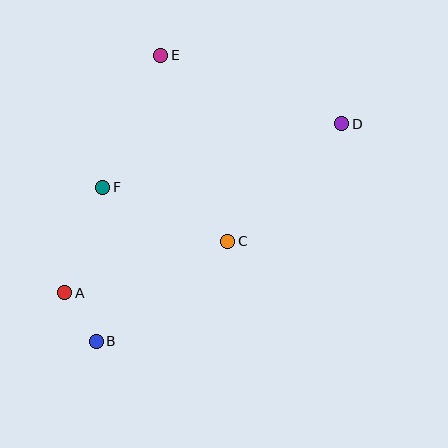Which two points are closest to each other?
Points A and B are closest to each other.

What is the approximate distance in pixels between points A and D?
The distance between A and D is approximately 324 pixels.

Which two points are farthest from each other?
Points B and D are farthest from each other.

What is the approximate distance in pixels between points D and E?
The distance between D and E is approximately 194 pixels.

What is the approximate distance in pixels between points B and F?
The distance between B and F is approximately 154 pixels.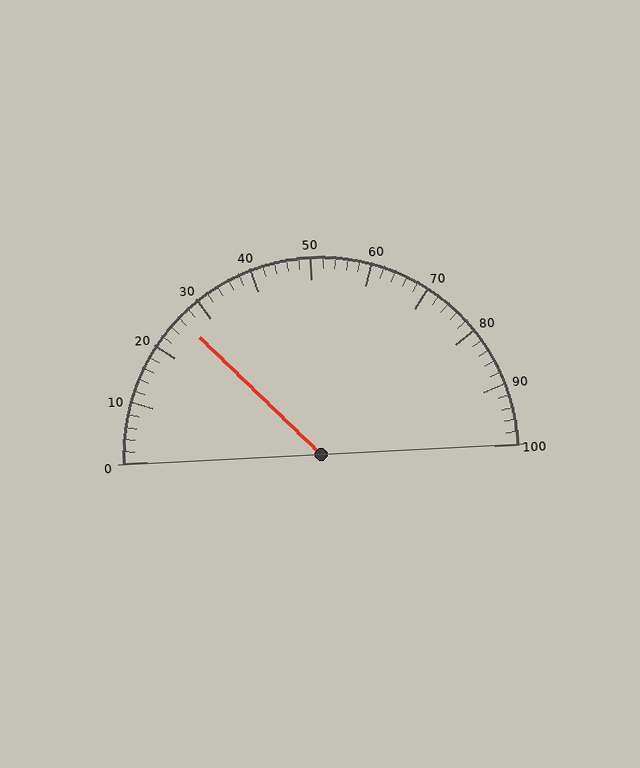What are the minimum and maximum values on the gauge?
The gauge ranges from 0 to 100.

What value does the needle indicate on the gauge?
The needle indicates approximately 26.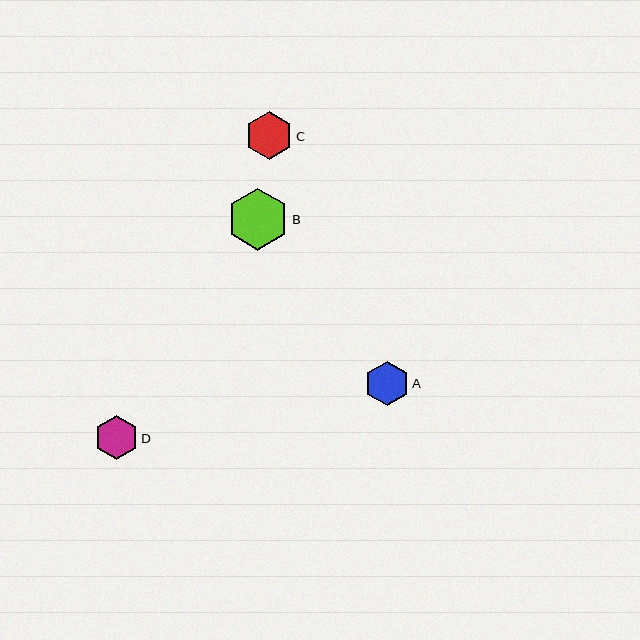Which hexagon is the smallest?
Hexagon D is the smallest with a size of approximately 44 pixels.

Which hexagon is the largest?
Hexagon B is the largest with a size of approximately 62 pixels.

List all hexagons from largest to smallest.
From largest to smallest: B, C, A, D.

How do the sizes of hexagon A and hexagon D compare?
Hexagon A and hexagon D are approximately the same size.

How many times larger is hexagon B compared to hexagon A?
Hexagon B is approximately 1.4 times the size of hexagon A.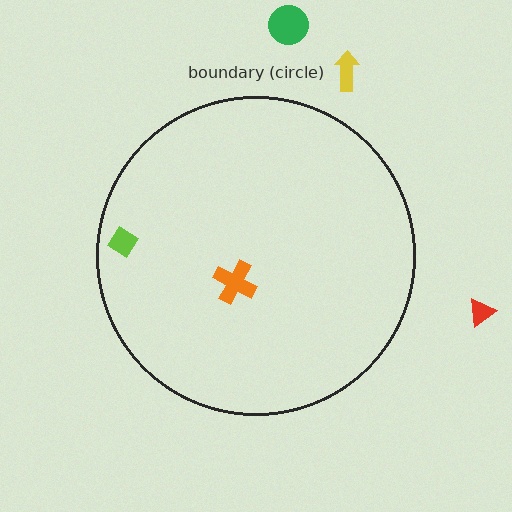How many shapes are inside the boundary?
2 inside, 3 outside.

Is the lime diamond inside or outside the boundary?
Inside.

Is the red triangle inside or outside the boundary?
Outside.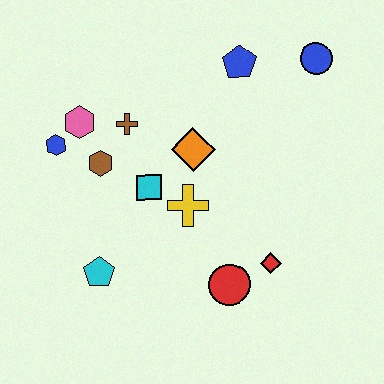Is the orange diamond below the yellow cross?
No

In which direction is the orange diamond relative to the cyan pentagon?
The orange diamond is above the cyan pentagon.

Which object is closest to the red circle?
The red diamond is closest to the red circle.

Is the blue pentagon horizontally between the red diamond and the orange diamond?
Yes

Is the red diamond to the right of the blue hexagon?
Yes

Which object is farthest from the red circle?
The blue circle is farthest from the red circle.